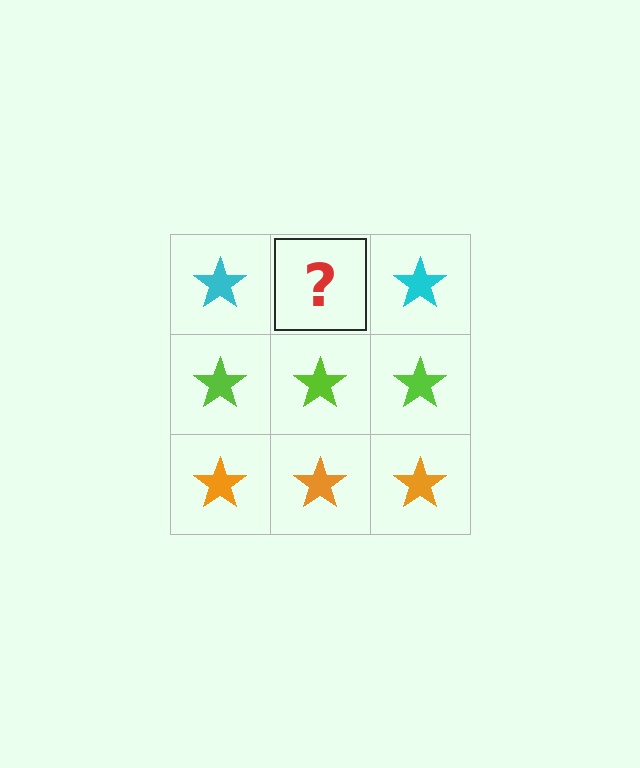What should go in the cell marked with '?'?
The missing cell should contain a cyan star.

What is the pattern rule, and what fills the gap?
The rule is that each row has a consistent color. The gap should be filled with a cyan star.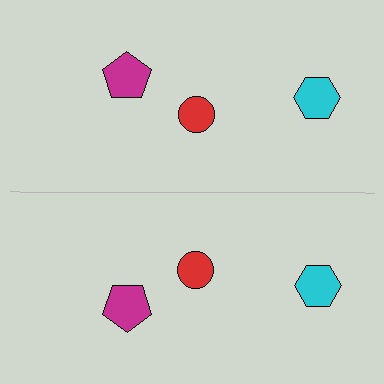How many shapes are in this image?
There are 6 shapes in this image.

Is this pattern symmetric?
Yes, this pattern has bilateral (reflection) symmetry.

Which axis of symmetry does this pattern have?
The pattern has a horizontal axis of symmetry running through the center of the image.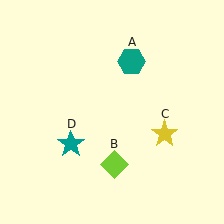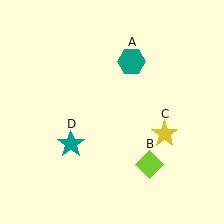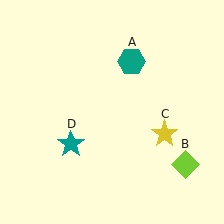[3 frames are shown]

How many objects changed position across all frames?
1 object changed position: lime diamond (object B).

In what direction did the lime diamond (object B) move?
The lime diamond (object B) moved right.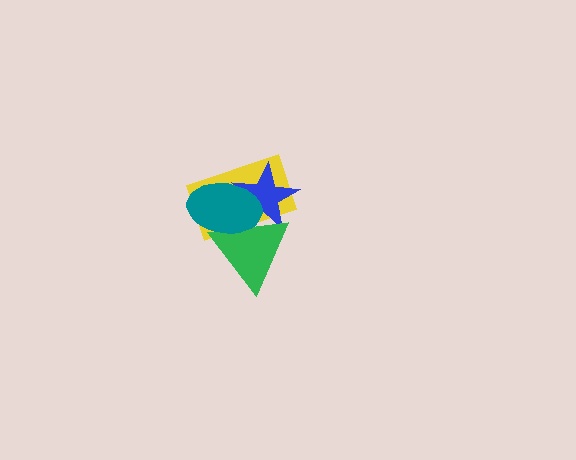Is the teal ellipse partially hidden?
No, no other shape covers it.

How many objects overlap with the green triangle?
3 objects overlap with the green triangle.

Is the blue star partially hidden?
Yes, it is partially covered by another shape.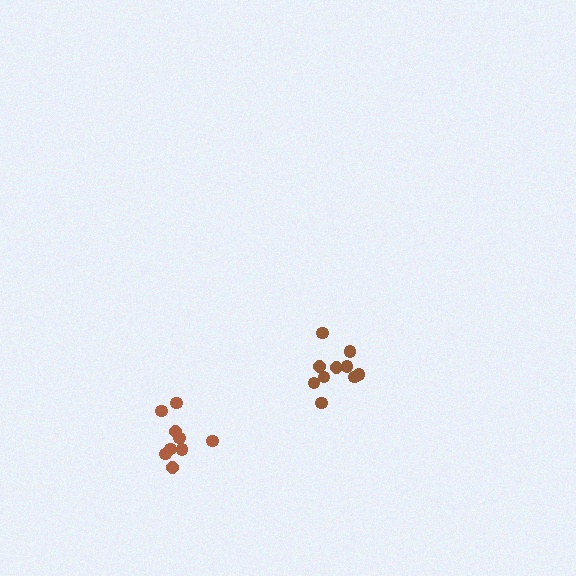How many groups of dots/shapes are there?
There are 2 groups.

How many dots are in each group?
Group 1: 10 dots, Group 2: 9 dots (19 total).